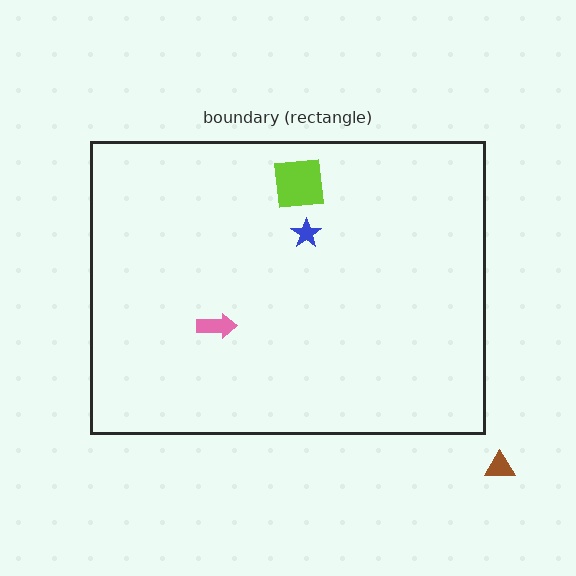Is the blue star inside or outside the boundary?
Inside.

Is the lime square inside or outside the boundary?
Inside.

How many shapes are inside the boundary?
3 inside, 1 outside.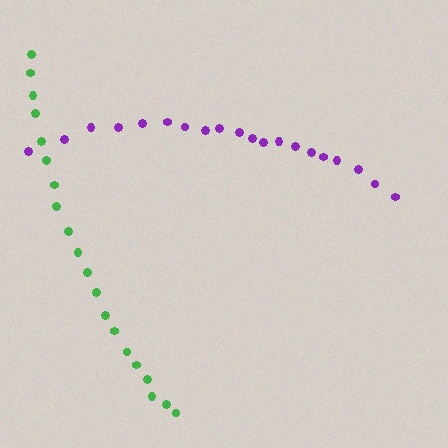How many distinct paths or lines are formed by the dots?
There are 2 distinct paths.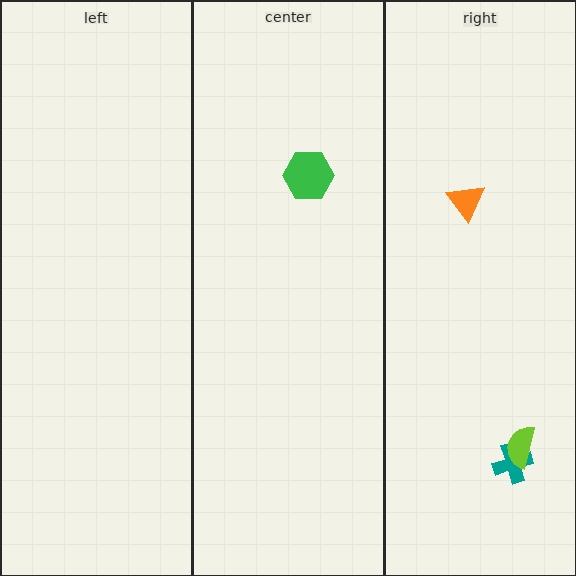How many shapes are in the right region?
3.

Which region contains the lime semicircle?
The right region.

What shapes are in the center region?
The green hexagon.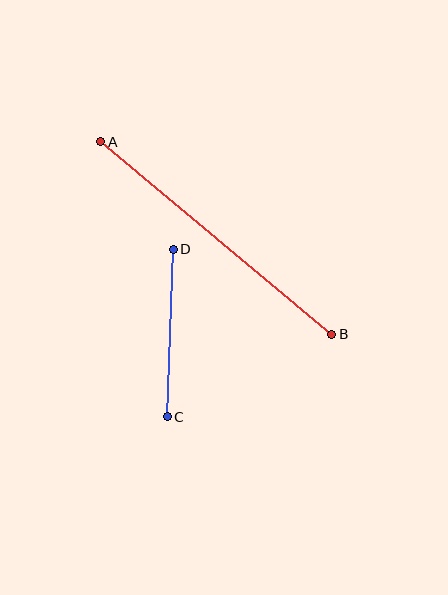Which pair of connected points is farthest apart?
Points A and B are farthest apart.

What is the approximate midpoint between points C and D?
The midpoint is at approximately (170, 333) pixels.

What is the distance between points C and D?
The distance is approximately 168 pixels.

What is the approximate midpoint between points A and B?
The midpoint is at approximately (216, 238) pixels.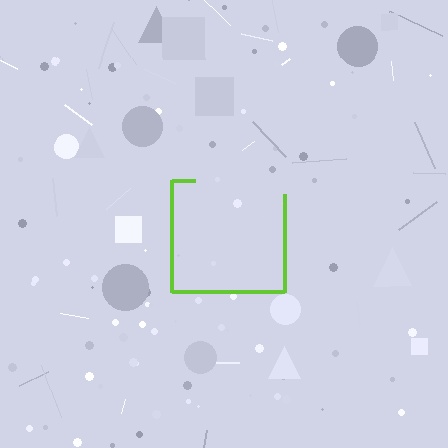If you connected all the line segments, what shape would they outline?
They would outline a square.